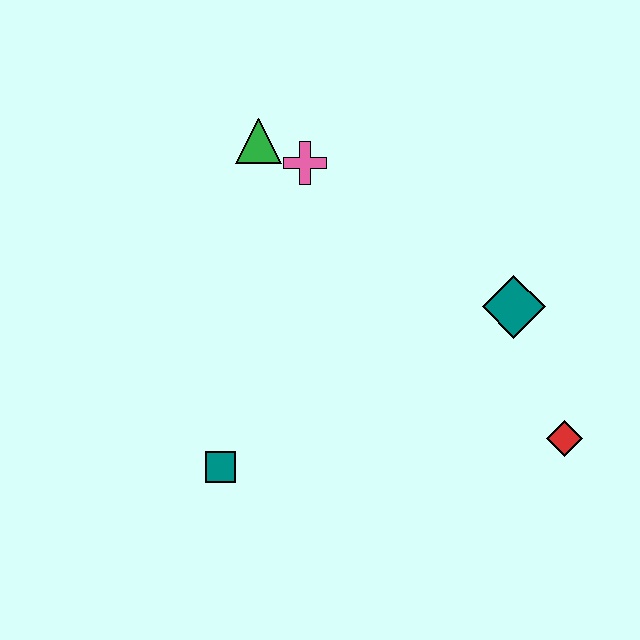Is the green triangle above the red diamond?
Yes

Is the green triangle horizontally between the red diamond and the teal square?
Yes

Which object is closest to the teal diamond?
The red diamond is closest to the teal diamond.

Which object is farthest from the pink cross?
The red diamond is farthest from the pink cross.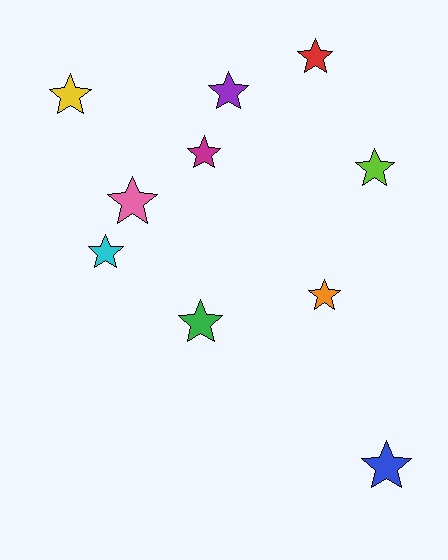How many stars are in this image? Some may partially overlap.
There are 10 stars.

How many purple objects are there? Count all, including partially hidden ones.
There is 1 purple object.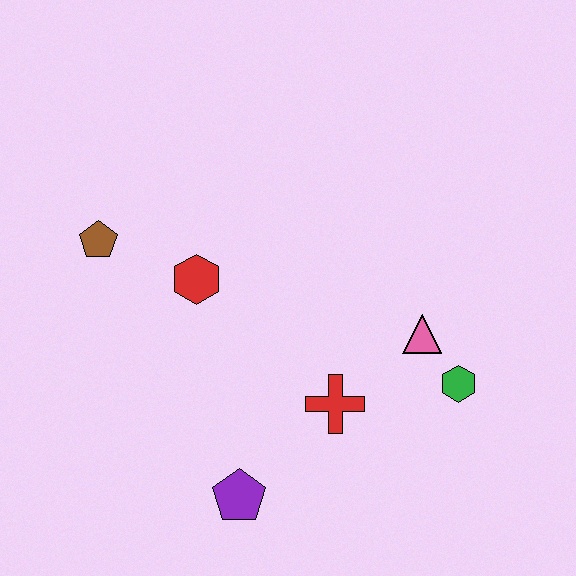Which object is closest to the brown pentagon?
The red hexagon is closest to the brown pentagon.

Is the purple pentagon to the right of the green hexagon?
No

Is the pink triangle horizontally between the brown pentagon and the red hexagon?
No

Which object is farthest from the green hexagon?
The brown pentagon is farthest from the green hexagon.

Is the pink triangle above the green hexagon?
Yes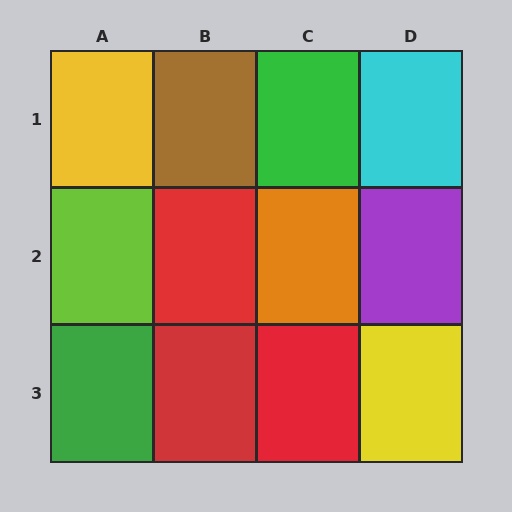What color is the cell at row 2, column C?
Orange.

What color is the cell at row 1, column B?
Brown.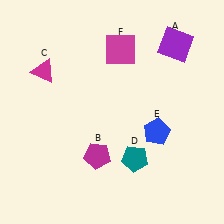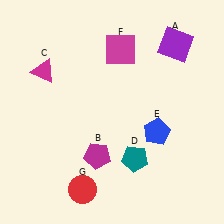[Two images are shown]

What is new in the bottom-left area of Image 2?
A red circle (G) was added in the bottom-left area of Image 2.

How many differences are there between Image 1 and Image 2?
There is 1 difference between the two images.